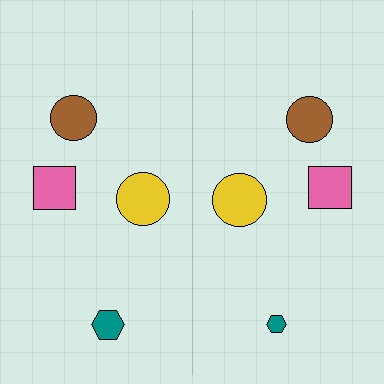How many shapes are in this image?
There are 8 shapes in this image.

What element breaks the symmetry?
The teal hexagon on the right side has a different size than its mirror counterpart.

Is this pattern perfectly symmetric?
No, the pattern is not perfectly symmetric. The teal hexagon on the right side has a different size than its mirror counterpart.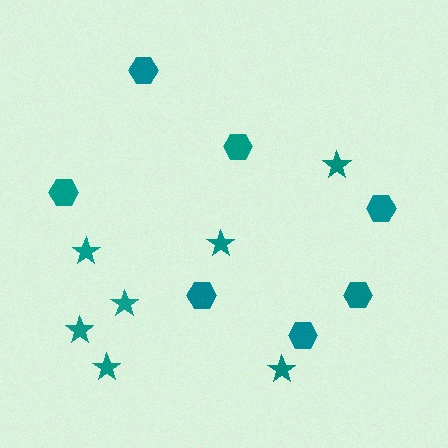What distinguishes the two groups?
There are 2 groups: one group of hexagons (7) and one group of stars (7).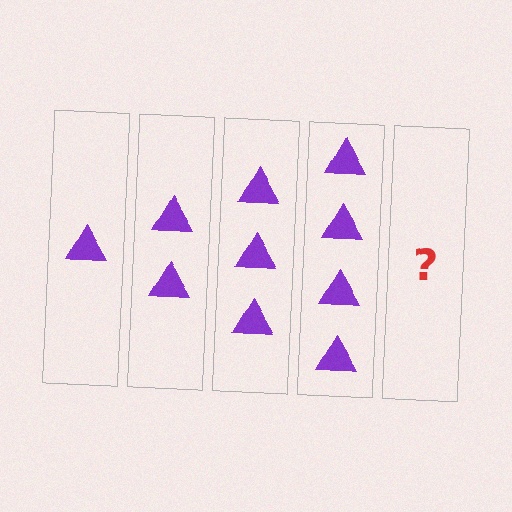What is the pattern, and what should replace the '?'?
The pattern is that each step adds one more triangle. The '?' should be 5 triangles.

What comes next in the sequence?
The next element should be 5 triangles.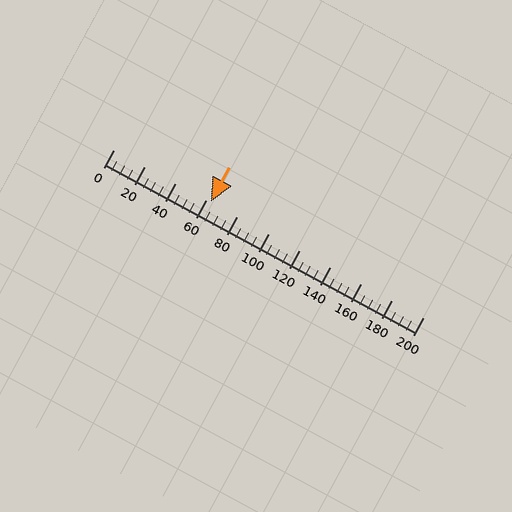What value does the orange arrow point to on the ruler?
The orange arrow points to approximately 63.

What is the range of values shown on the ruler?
The ruler shows values from 0 to 200.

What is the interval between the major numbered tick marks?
The major tick marks are spaced 20 units apart.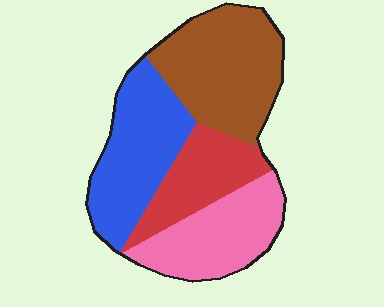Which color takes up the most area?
Brown, at roughly 30%.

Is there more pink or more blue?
Blue.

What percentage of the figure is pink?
Pink takes up less than a quarter of the figure.